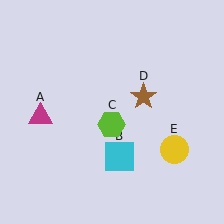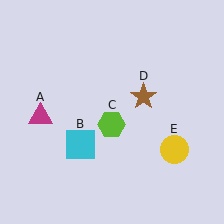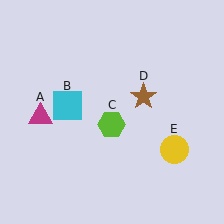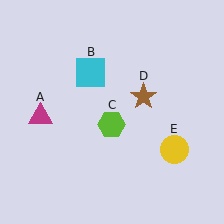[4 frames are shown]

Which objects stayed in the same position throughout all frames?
Magenta triangle (object A) and lime hexagon (object C) and brown star (object D) and yellow circle (object E) remained stationary.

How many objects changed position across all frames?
1 object changed position: cyan square (object B).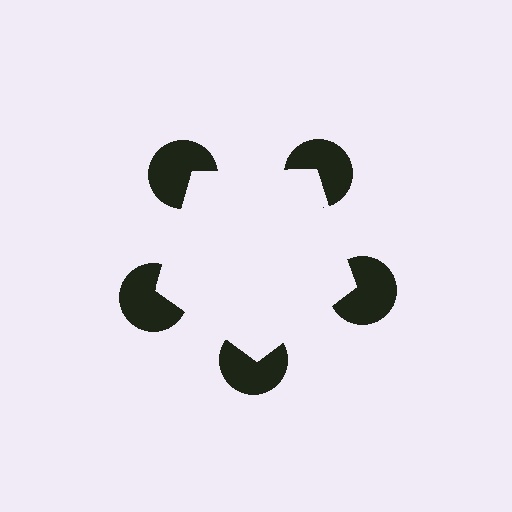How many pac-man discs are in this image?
There are 5 — one at each vertex of the illusory pentagon.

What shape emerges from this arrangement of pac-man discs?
An illusory pentagon — its edges are inferred from the aligned wedge cuts in the pac-man discs, not physically drawn.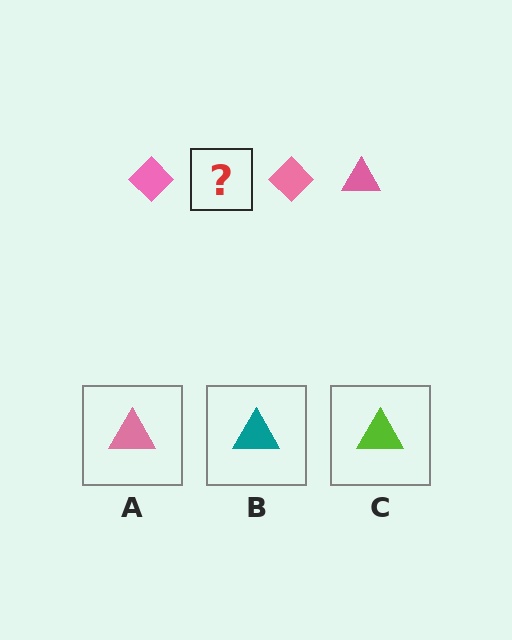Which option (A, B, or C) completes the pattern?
A.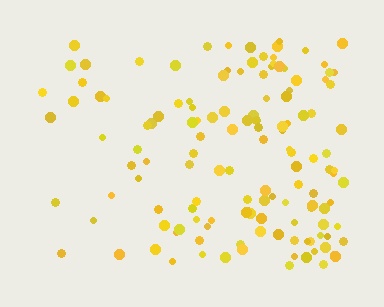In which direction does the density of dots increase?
From left to right, with the right side densest.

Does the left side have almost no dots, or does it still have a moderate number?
Still a moderate number, just noticeably fewer than the right.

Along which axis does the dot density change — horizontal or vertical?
Horizontal.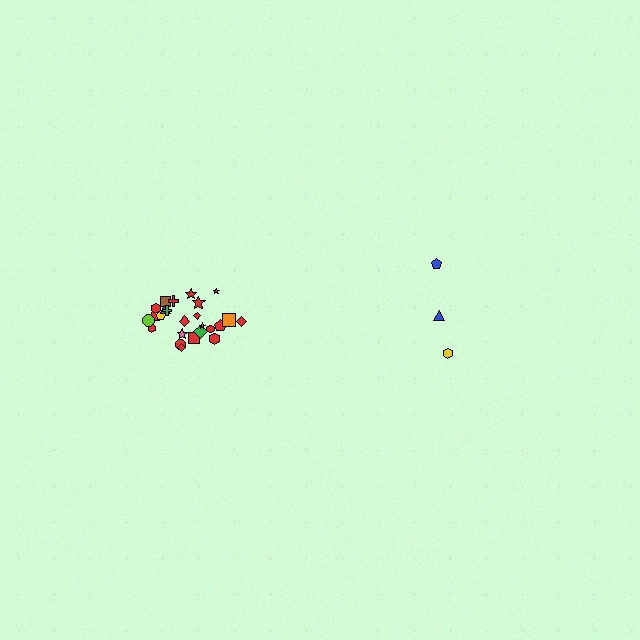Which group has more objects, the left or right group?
The left group.